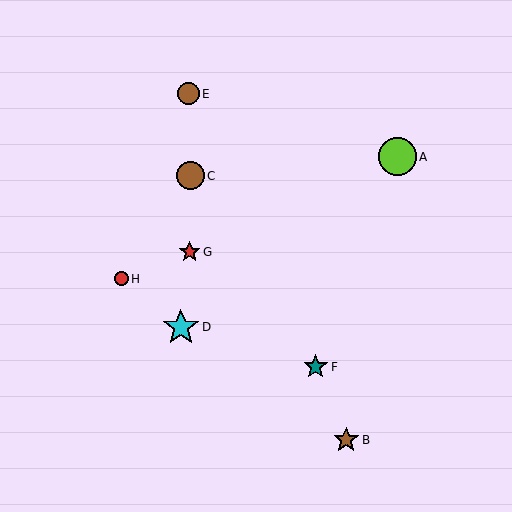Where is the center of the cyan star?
The center of the cyan star is at (181, 327).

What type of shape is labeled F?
Shape F is a teal star.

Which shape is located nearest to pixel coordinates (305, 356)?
The teal star (labeled F) at (316, 367) is nearest to that location.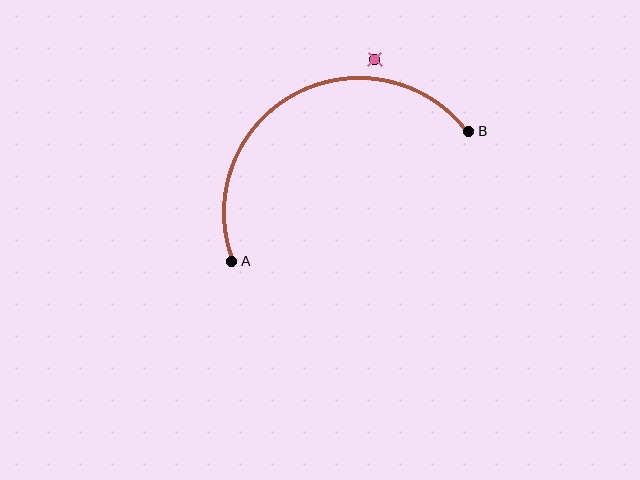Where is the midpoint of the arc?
The arc midpoint is the point on the curve farthest from the straight line joining A and B. It sits above that line.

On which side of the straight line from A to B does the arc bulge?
The arc bulges above the straight line connecting A and B.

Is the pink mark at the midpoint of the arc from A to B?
No — the pink mark does not lie on the arc at all. It sits slightly outside the curve.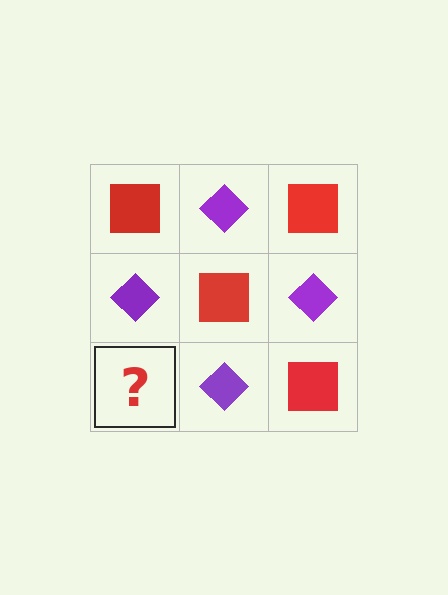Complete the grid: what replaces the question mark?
The question mark should be replaced with a red square.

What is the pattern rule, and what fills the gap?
The rule is that it alternates red square and purple diamond in a checkerboard pattern. The gap should be filled with a red square.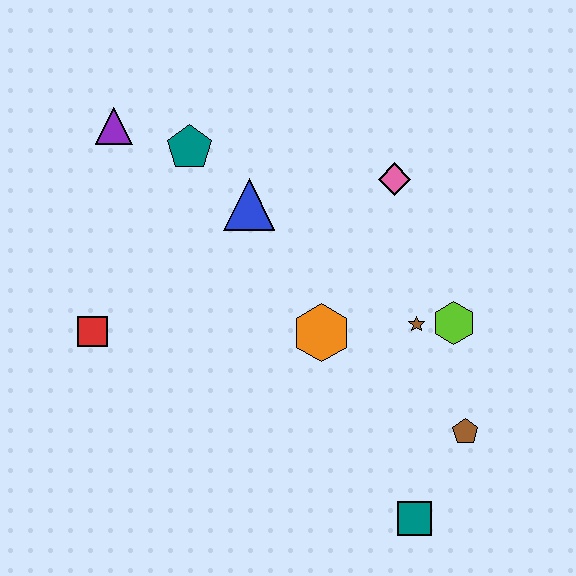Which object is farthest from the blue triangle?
The teal square is farthest from the blue triangle.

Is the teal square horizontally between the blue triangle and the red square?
No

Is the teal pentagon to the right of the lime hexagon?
No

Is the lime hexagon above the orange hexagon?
Yes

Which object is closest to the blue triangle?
The teal pentagon is closest to the blue triangle.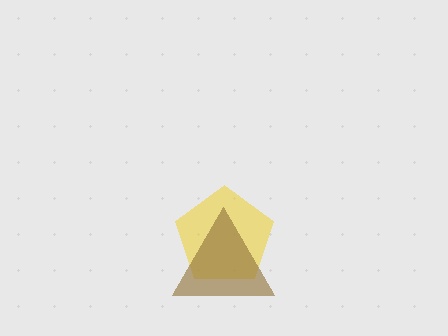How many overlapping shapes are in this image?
There are 2 overlapping shapes in the image.